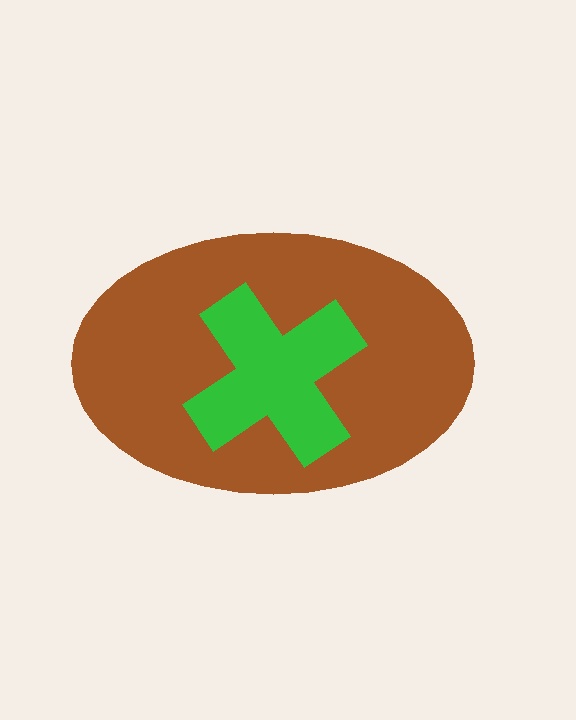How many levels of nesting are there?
2.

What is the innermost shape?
The green cross.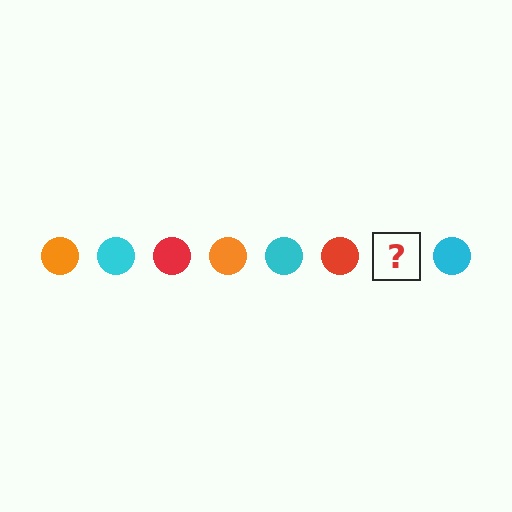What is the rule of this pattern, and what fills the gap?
The rule is that the pattern cycles through orange, cyan, red circles. The gap should be filled with an orange circle.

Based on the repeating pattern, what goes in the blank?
The blank should be an orange circle.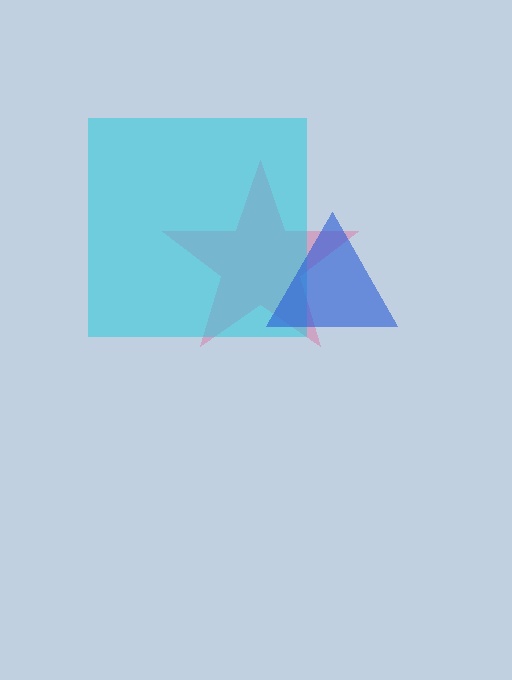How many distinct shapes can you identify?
There are 3 distinct shapes: a pink star, a cyan square, a blue triangle.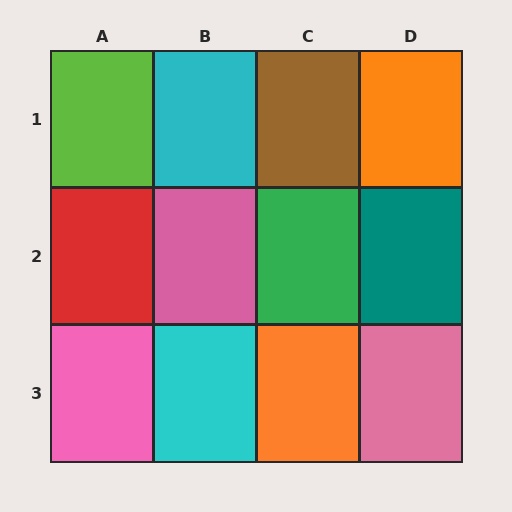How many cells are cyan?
2 cells are cyan.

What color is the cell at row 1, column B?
Cyan.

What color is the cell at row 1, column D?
Orange.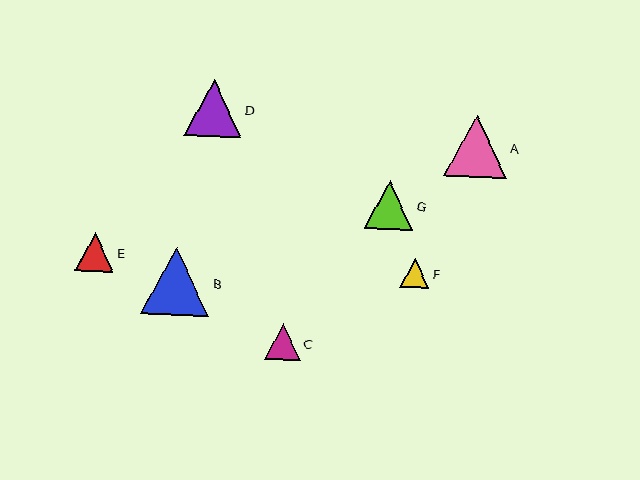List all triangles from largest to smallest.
From largest to smallest: B, A, D, G, E, C, F.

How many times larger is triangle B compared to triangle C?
Triangle B is approximately 1.9 times the size of triangle C.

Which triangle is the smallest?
Triangle F is the smallest with a size of approximately 30 pixels.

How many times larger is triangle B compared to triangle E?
Triangle B is approximately 1.8 times the size of triangle E.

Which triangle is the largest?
Triangle B is the largest with a size of approximately 68 pixels.